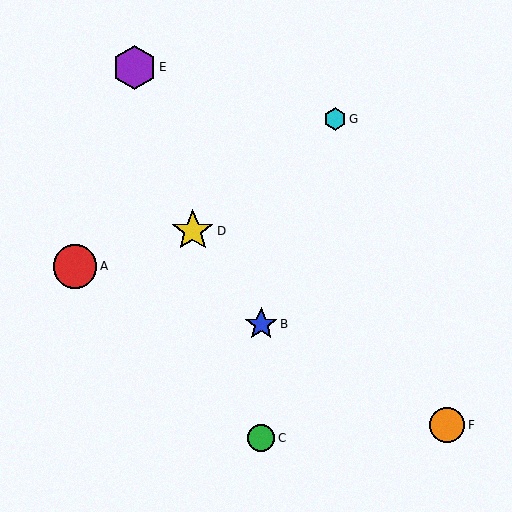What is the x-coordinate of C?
Object C is at x≈261.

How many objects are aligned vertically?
2 objects (B, C) are aligned vertically.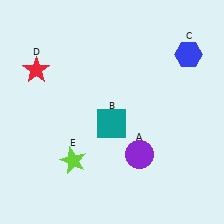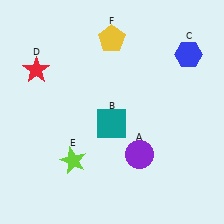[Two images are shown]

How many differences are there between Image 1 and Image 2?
There is 1 difference between the two images.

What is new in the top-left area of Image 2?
A yellow pentagon (F) was added in the top-left area of Image 2.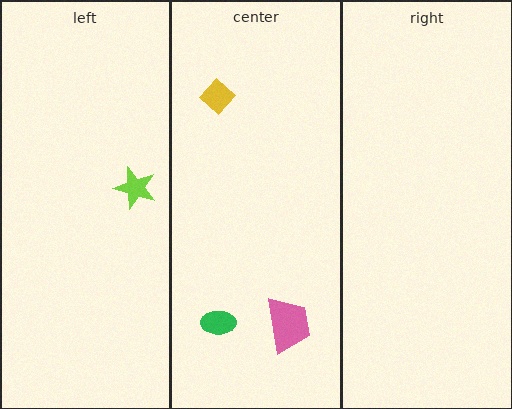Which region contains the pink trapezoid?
The center region.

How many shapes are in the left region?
1.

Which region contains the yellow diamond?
The center region.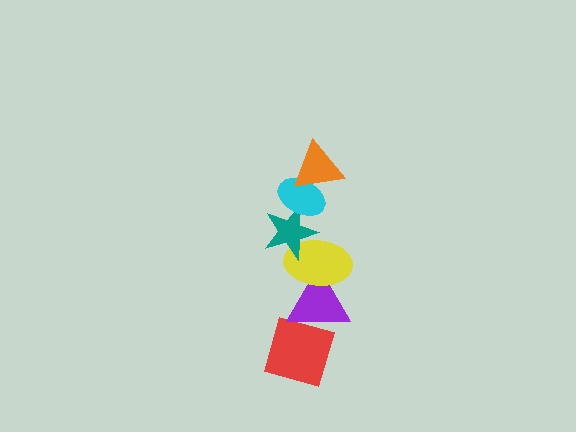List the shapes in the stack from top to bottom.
From top to bottom: the orange triangle, the cyan ellipse, the teal star, the yellow ellipse, the purple triangle, the red diamond.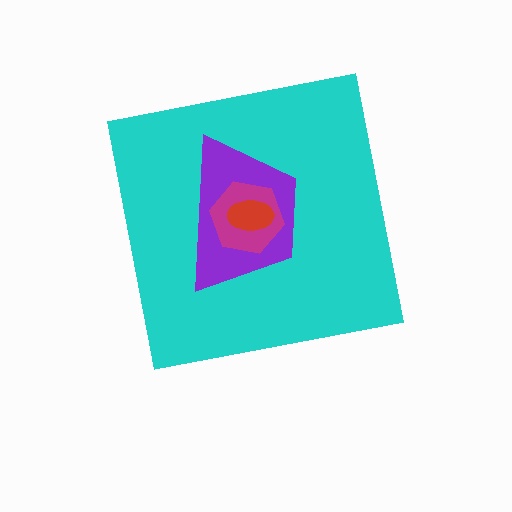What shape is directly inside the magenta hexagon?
The red ellipse.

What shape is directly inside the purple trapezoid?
The magenta hexagon.